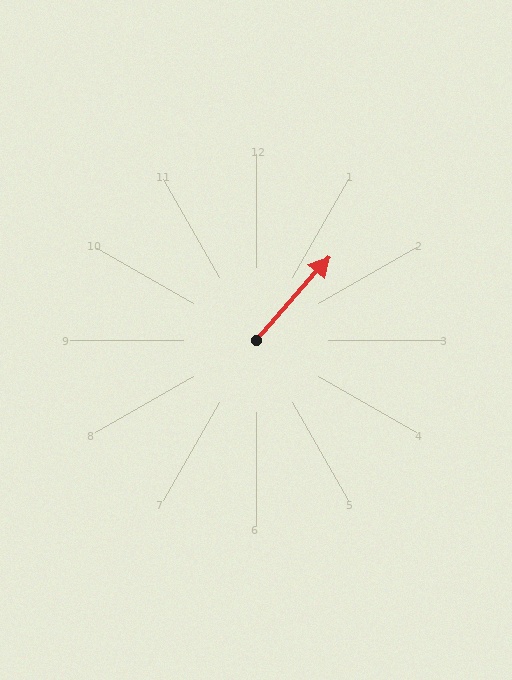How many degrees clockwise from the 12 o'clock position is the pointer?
Approximately 41 degrees.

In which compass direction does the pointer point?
Northeast.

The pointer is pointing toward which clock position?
Roughly 1 o'clock.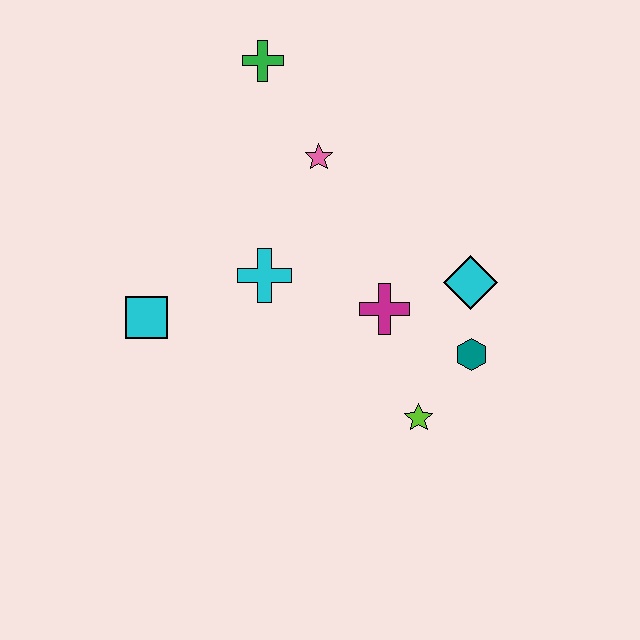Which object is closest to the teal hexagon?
The cyan diamond is closest to the teal hexagon.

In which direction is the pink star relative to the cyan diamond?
The pink star is to the left of the cyan diamond.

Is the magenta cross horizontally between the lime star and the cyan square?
Yes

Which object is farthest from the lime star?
The green cross is farthest from the lime star.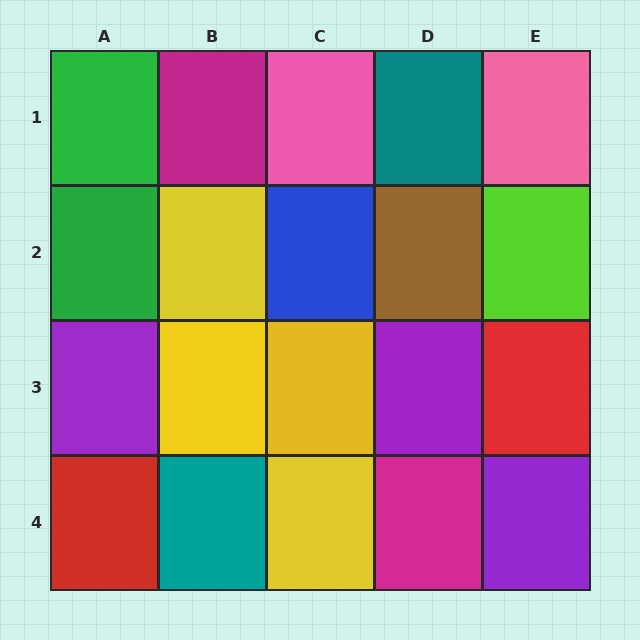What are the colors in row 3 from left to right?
Purple, yellow, yellow, purple, red.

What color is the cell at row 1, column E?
Pink.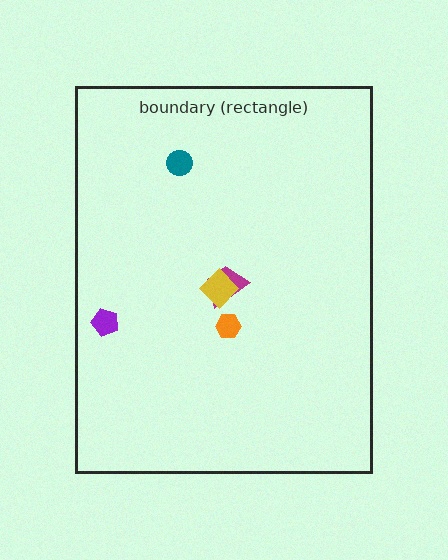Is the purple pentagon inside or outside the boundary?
Inside.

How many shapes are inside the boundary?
5 inside, 0 outside.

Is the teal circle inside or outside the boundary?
Inside.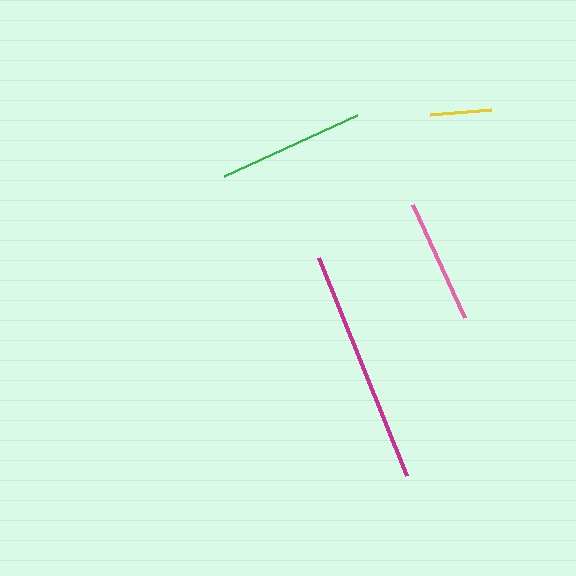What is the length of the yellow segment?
The yellow segment is approximately 61 pixels long.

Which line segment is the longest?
The magenta line is the longest at approximately 235 pixels.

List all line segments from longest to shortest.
From longest to shortest: magenta, green, pink, yellow.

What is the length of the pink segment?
The pink segment is approximately 124 pixels long.